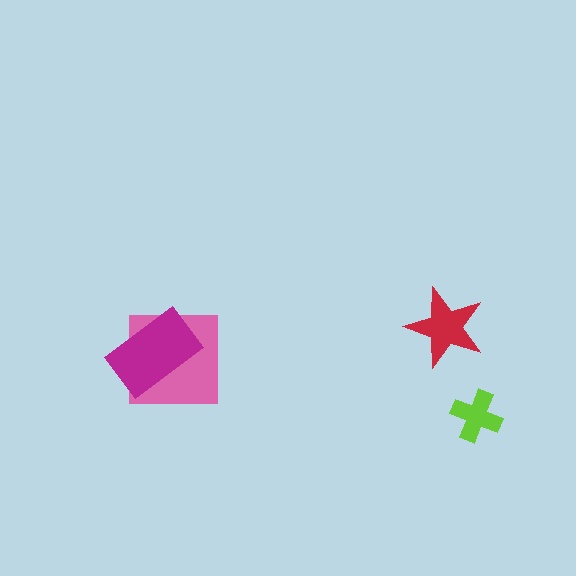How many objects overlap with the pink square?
1 object overlaps with the pink square.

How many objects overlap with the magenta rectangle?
1 object overlaps with the magenta rectangle.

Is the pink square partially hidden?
Yes, it is partially covered by another shape.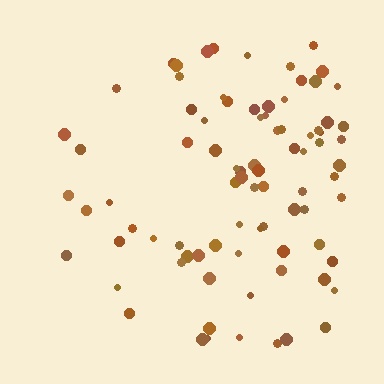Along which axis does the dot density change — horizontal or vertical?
Horizontal.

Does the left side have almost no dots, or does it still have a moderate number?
Still a moderate number, just noticeably fewer than the right.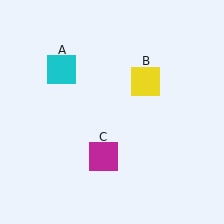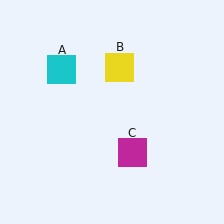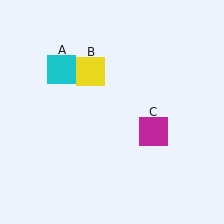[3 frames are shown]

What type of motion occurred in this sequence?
The yellow square (object B), magenta square (object C) rotated counterclockwise around the center of the scene.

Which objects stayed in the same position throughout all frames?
Cyan square (object A) remained stationary.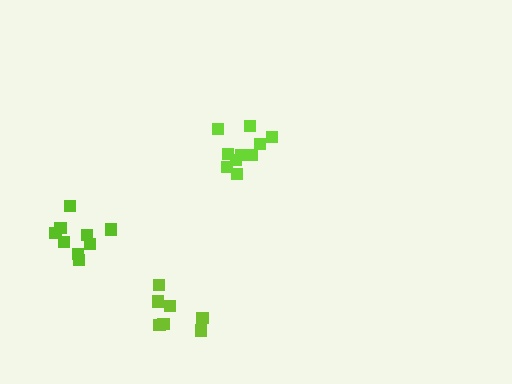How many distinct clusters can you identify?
There are 3 distinct clusters.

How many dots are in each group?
Group 1: 10 dots, Group 2: 9 dots, Group 3: 7 dots (26 total).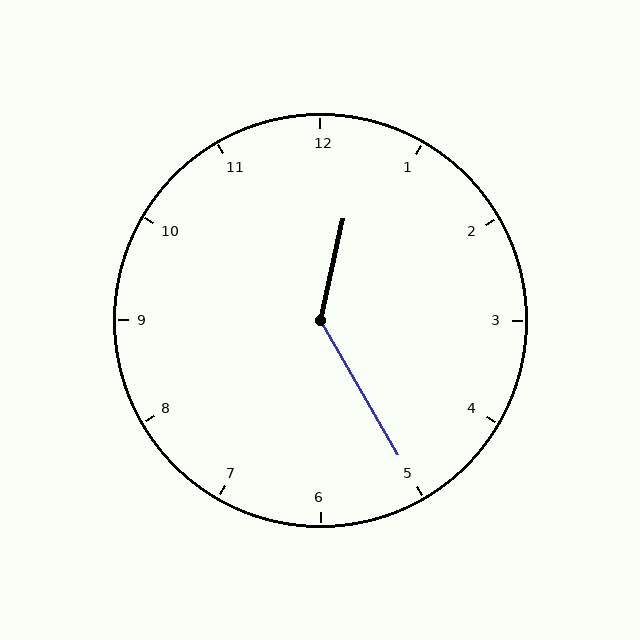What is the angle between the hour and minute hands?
Approximately 138 degrees.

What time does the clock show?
12:25.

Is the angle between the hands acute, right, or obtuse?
It is obtuse.